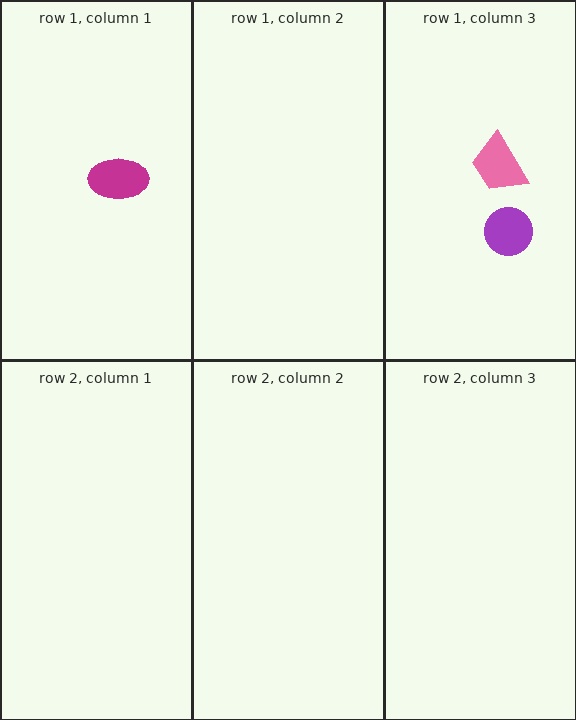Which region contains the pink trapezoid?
The row 1, column 3 region.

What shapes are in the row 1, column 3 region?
The purple circle, the pink trapezoid.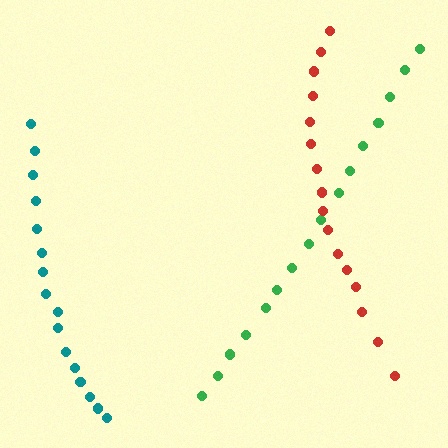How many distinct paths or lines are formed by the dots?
There are 3 distinct paths.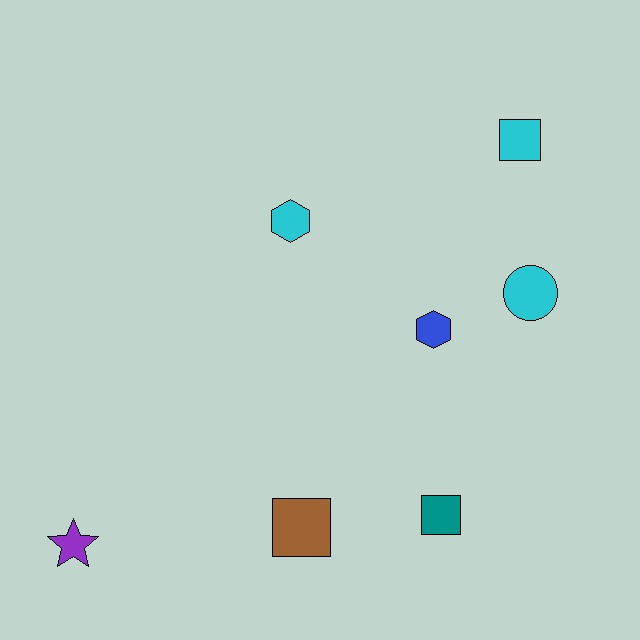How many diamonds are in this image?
There are no diamonds.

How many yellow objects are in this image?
There are no yellow objects.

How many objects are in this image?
There are 7 objects.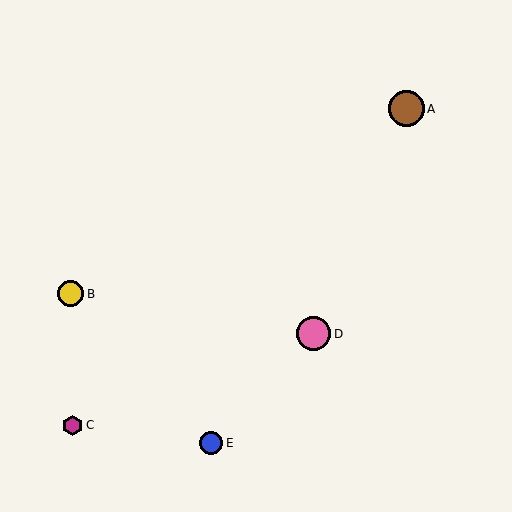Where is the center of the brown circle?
The center of the brown circle is at (406, 109).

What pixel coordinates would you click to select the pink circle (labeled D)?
Click at (314, 334) to select the pink circle D.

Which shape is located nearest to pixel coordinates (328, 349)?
The pink circle (labeled D) at (314, 334) is nearest to that location.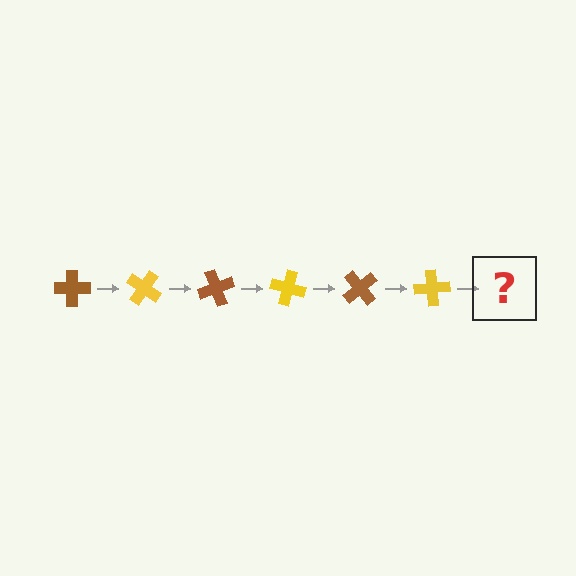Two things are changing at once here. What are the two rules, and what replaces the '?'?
The two rules are that it rotates 35 degrees each step and the color cycles through brown and yellow. The '?' should be a brown cross, rotated 210 degrees from the start.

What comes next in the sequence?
The next element should be a brown cross, rotated 210 degrees from the start.